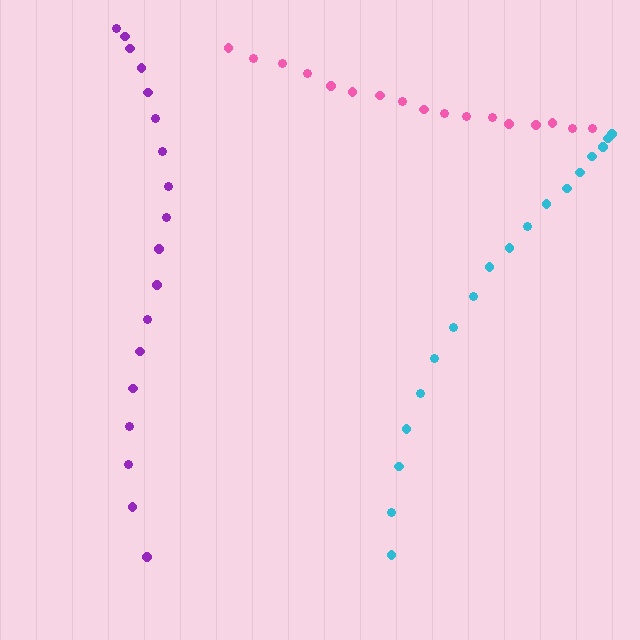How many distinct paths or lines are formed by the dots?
There are 3 distinct paths.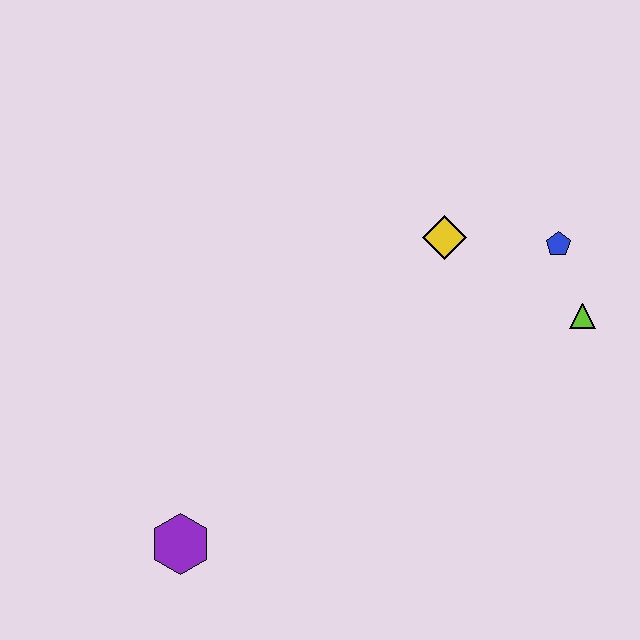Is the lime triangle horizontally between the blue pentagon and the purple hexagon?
No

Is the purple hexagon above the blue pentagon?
No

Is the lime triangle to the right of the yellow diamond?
Yes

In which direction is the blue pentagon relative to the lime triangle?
The blue pentagon is above the lime triangle.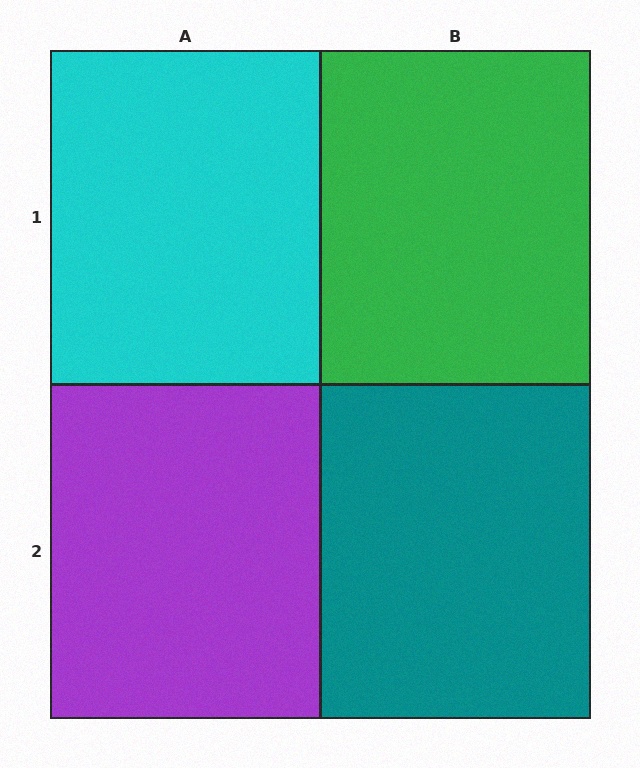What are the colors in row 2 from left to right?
Purple, teal.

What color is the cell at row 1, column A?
Cyan.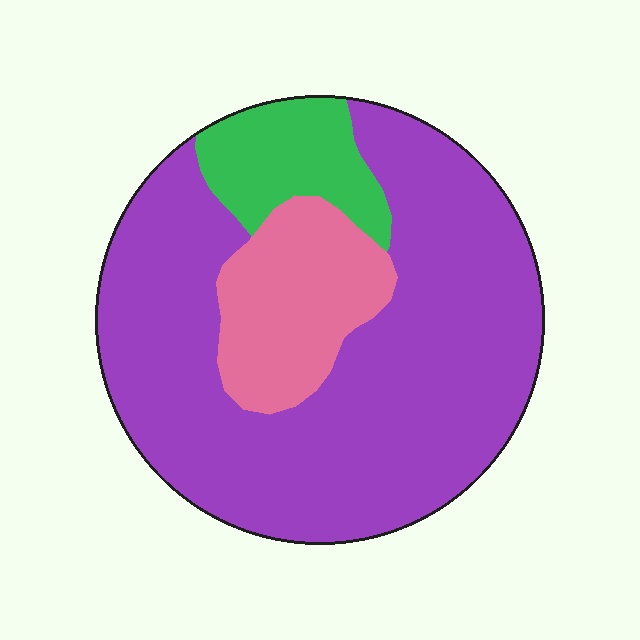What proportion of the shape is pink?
Pink takes up about one sixth (1/6) of the shape.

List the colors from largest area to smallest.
From largest to smallest: purple, pink, green.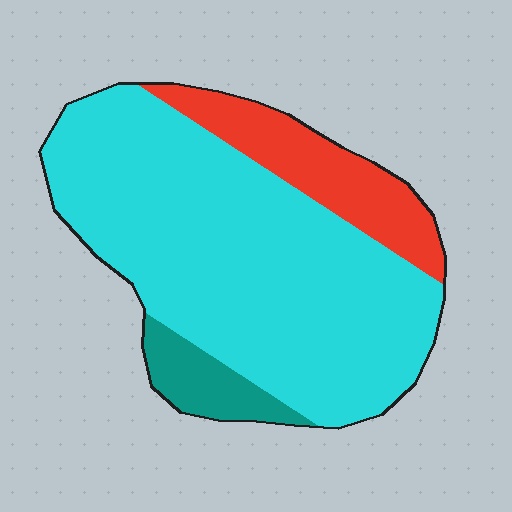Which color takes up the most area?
Cyan, at roughly 75%.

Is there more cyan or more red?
Cyan.